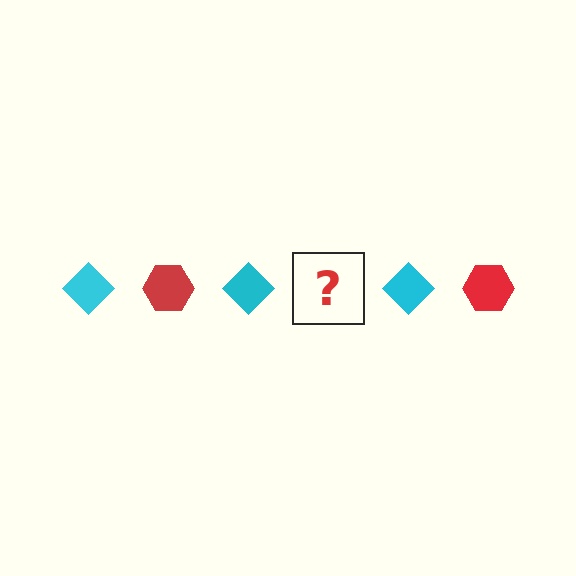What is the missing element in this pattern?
The missing element is a red hexagon.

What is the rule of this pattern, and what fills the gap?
The rule is that the pattern alternates between cyan diamond and red hexagon. The gap should be filled with a red hexagon.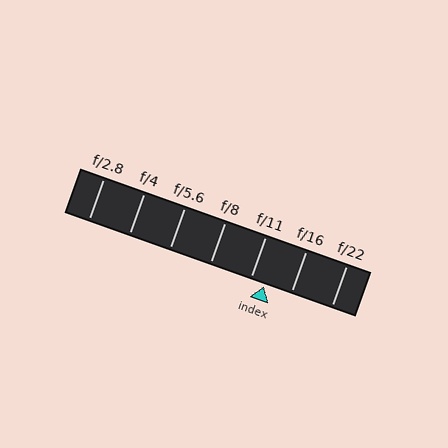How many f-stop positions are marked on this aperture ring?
There are 7 f-stop positions marked.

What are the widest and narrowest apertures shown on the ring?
The widest aperture shown is f/2.8 and the narrowest is f/22.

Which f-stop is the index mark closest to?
The index mark is closest to f/11.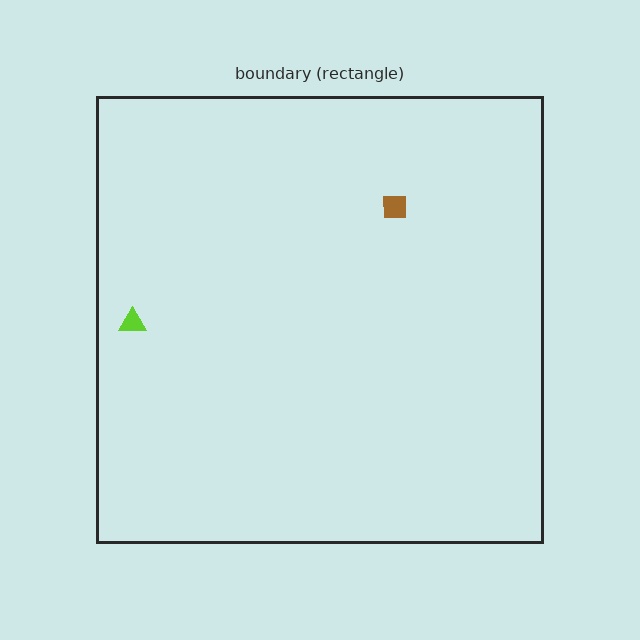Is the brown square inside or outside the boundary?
Inside.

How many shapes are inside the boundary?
2 inside, 0 outside.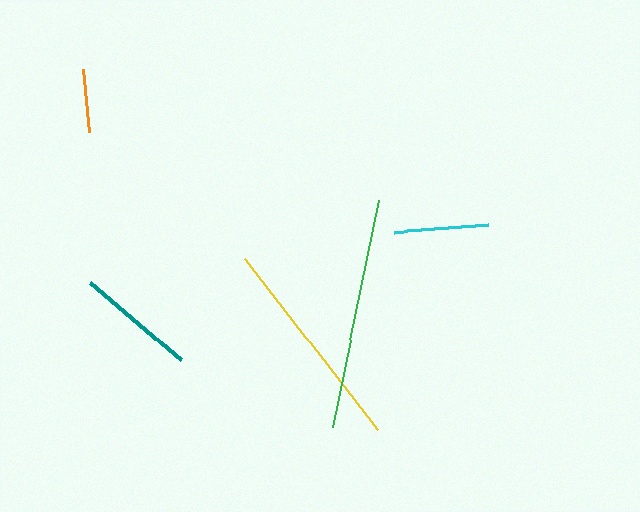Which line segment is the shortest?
The orange line is the shortest at approximately 63 pixels.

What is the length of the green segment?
The green segment is approximately 232 pixels long.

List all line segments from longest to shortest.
From longest to shortest: green, yellow, teal, cyan, orange.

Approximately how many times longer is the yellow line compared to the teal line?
The yellow line is approximately 1.8 times the length of the teal line.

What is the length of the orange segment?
The orange segment is approximately 63 pixels long.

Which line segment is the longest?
The green line is the longest at approximately 232 pixels.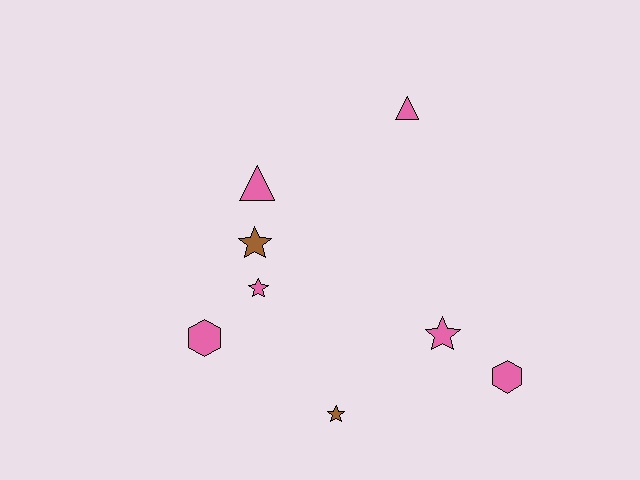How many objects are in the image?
There are 8 objects.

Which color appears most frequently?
Pink, with 6 objects.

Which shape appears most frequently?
Star, with 4 objects.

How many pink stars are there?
There are 2 pink stars.